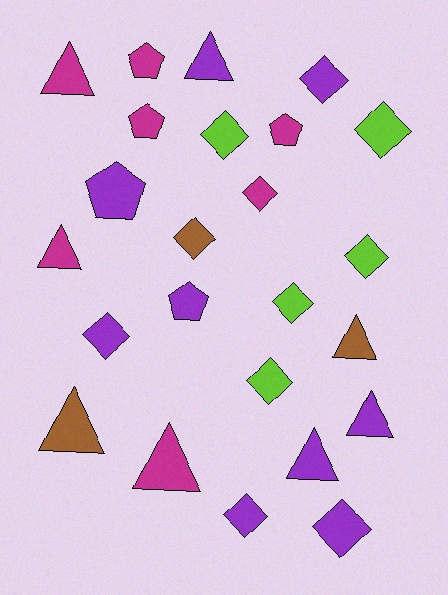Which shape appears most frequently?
Diamond, with 11 objects.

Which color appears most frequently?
Purple, with 9 objects.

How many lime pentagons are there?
There are no lime pentagons.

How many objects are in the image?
There are 24 objects.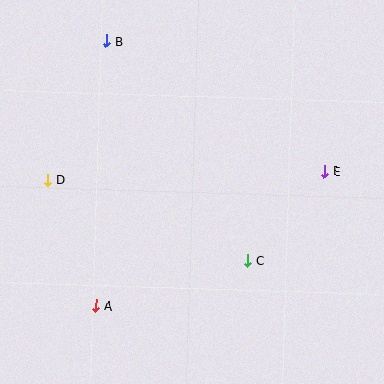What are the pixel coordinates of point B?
Point B is at (107, 41).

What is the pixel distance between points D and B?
The distance between D and B is 151 pixels.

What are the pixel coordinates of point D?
Point D is at (48, 180).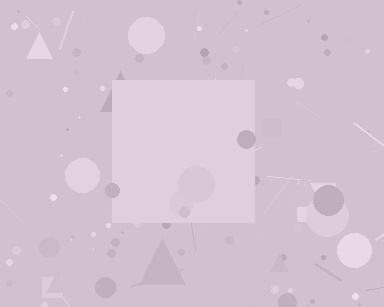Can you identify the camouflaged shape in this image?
The camouflaged shape is a square.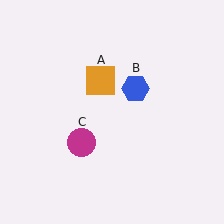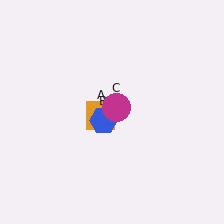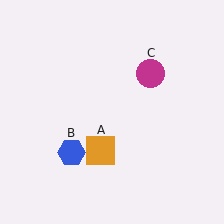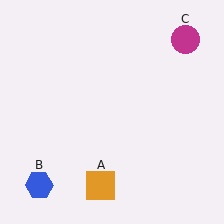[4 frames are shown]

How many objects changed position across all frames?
3 objects changed position: orange square (object A), blue hexagon (object B), magenta circle (object C).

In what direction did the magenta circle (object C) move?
The magenta circle (object C) moved up and to the right.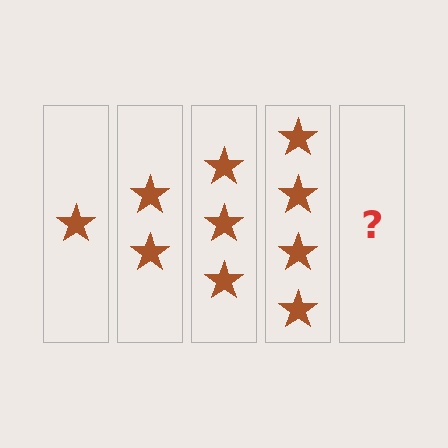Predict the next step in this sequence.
The next step is 5 stars.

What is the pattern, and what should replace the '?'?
The pattern is that each step adds one more star. The '?' should be 5 stars.